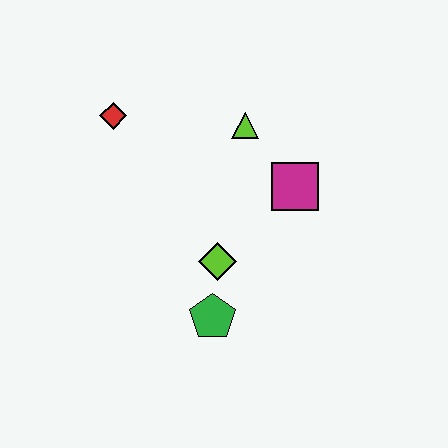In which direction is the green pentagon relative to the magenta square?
The green pentagon is below the magenta square.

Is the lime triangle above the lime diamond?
Yes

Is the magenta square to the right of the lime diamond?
Yes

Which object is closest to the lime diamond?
The green pentagon is closest to the lime diamond.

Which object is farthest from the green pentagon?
The red diamond is farthest from the green pentagon.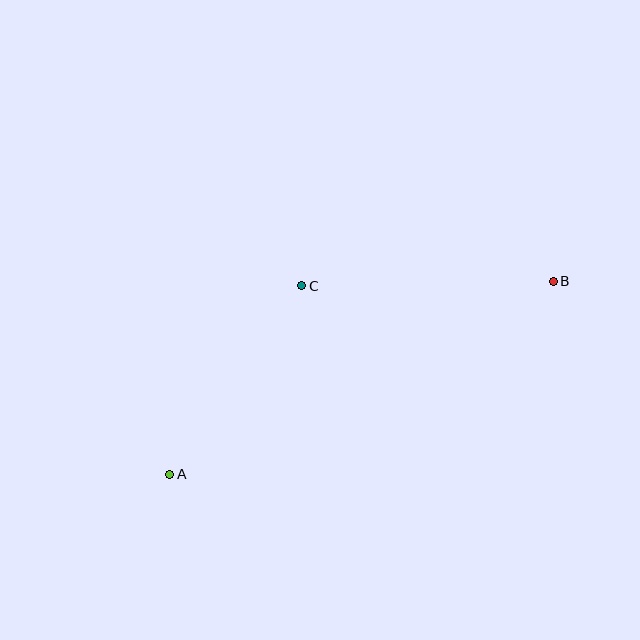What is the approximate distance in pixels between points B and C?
The distance between B and C is approximately 251 pixels.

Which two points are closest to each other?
Points A and C are closest to each other.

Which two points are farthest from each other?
Points A and B are farthest from each other.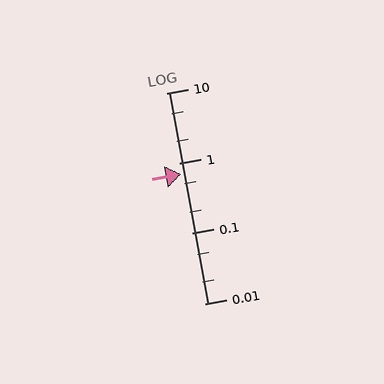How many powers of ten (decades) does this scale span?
The scale spans 3 decades, from 0.01 to 10.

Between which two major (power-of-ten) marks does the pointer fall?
The pointer is between 0.1 and 1.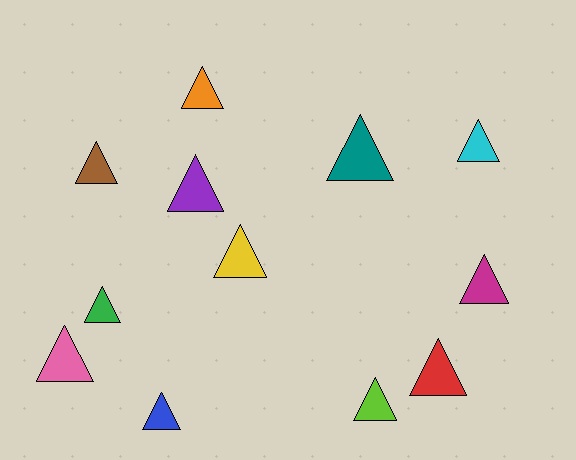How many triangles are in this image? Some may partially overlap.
There are 12 triangles.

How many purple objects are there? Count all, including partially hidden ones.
There is 1 purple object.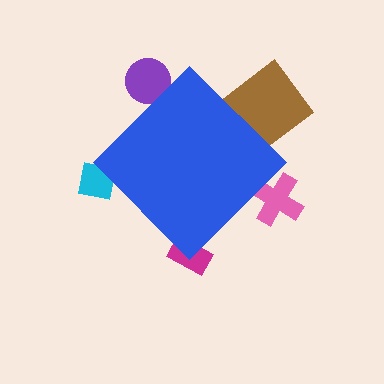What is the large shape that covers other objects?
A blue diamond.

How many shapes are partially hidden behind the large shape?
5 shapes are partially hidden.